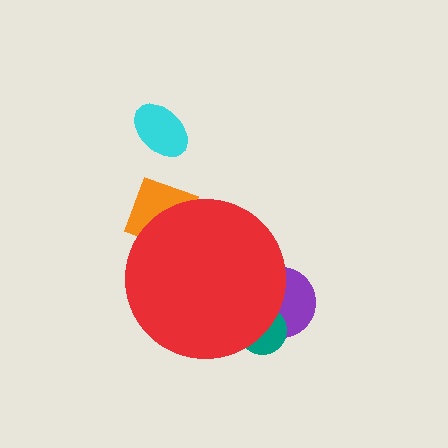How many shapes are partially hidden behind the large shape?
3 shapes are partially hidden.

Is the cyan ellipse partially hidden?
No, the cyan ellipse is fully visible.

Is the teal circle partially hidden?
Yes, the teal circle is partially hidden behind the red circle.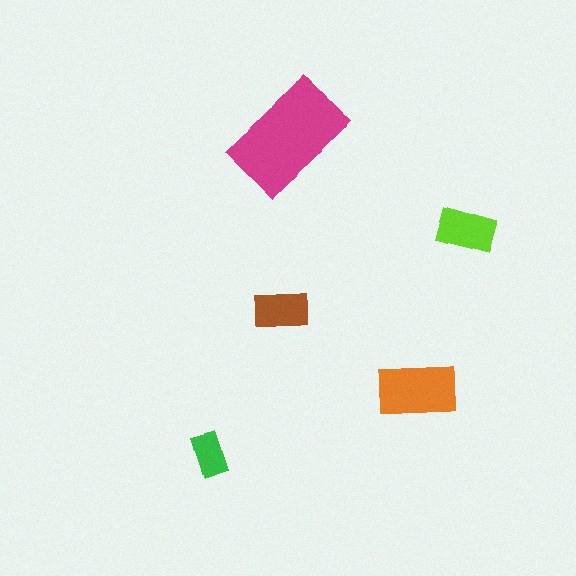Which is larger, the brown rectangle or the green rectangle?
The brown one.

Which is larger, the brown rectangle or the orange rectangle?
The orange one.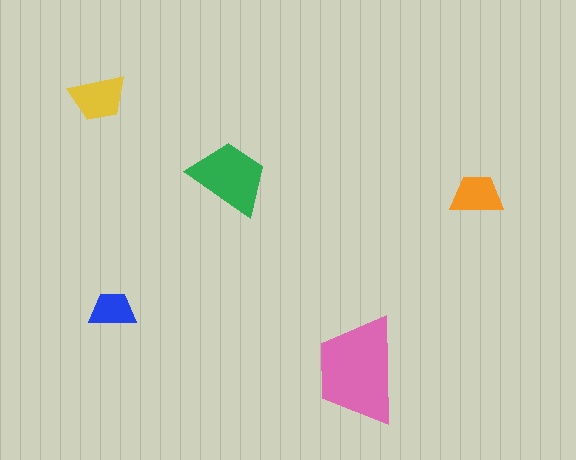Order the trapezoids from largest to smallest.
the pink one, the green one, the yellow one, the orange one, the blue one.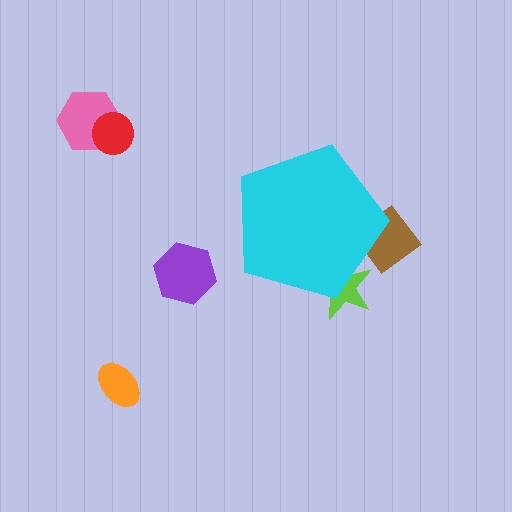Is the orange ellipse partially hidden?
No, the orange ellipse is fully visible.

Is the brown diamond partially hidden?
Yes, the brown diamond is partially hidden behind the cyan pentagon.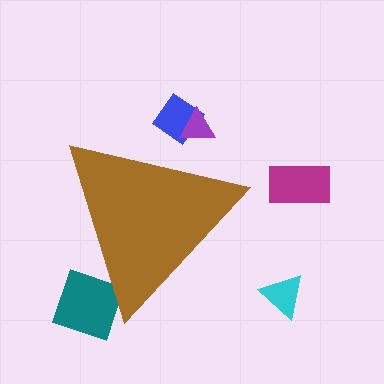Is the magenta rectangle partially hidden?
No, the magenta rectangle is fully visible.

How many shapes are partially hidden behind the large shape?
3 shapes are partially hidden.